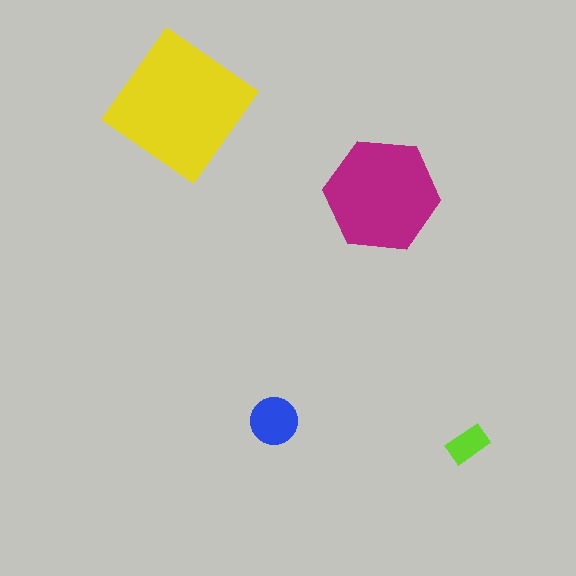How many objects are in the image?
There are 4 objects in the image.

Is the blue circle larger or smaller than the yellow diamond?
Smaller.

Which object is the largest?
The yellow diamond.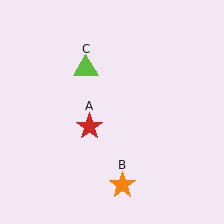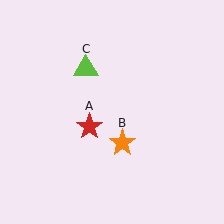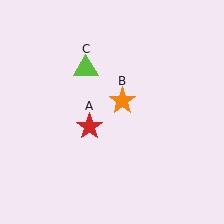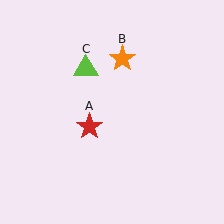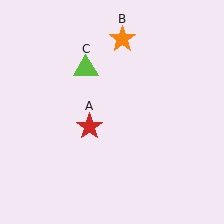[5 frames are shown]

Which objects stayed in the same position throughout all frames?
Red star (object A) and lime triangle (object C) remained stationary.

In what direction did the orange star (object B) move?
The orange star (object B) moved up.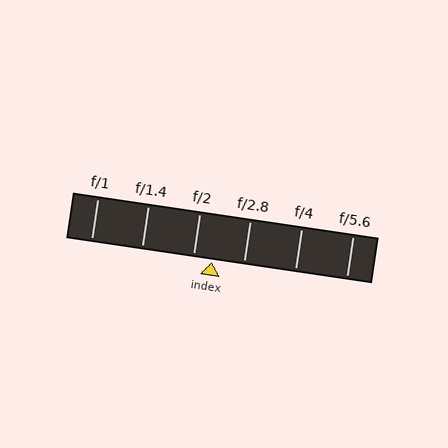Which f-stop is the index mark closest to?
The index mark is closest to f/2.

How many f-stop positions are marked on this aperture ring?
There are 6 f-stop positions marked.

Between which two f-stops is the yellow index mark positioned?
The index mark is between f/2 and f/2.8.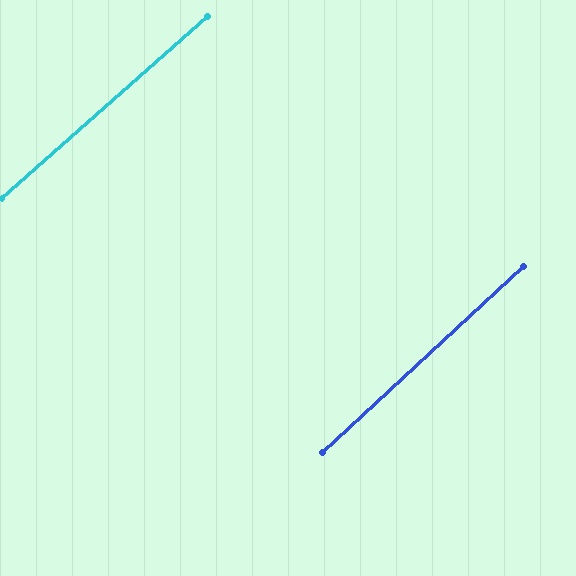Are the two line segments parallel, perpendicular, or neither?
Parallel — their directions differ by only 1.2°.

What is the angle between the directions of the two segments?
Approximately 1 degree.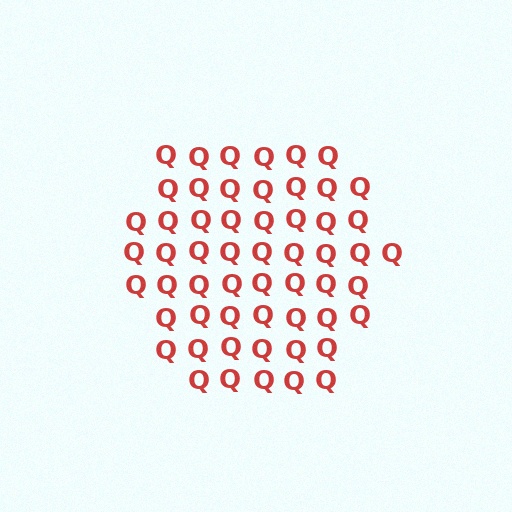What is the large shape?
The large shape is a hexagon.